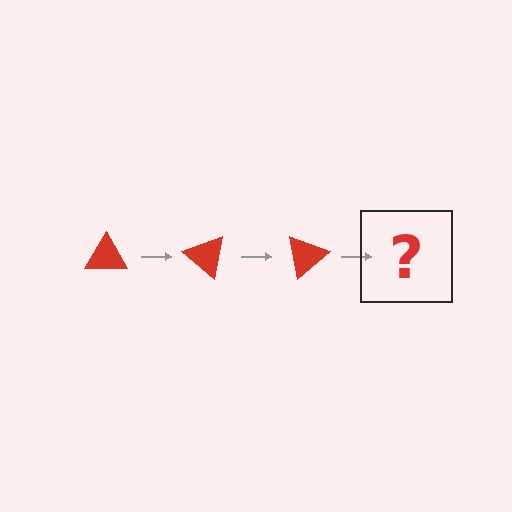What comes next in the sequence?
The next element should be a red triangle rotated 120 degrees.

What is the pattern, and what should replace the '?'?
The pattern is that the triangle rotates 40 degrees each step. The '?' should be a red triangle rotated 120 degrees.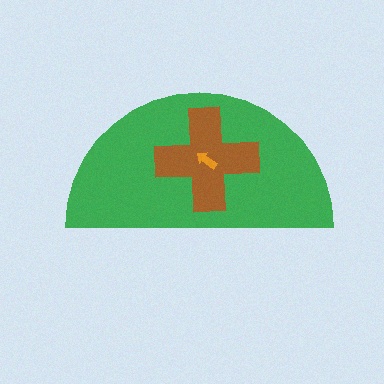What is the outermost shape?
The green semicircle.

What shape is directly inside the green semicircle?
The brown cross.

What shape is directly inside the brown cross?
The orange arrow.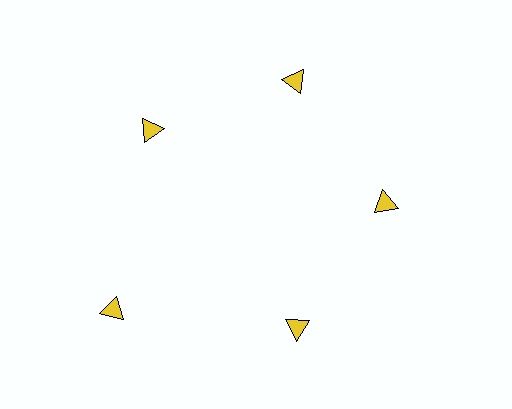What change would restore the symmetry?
The symmetry would be restored by moving it inward, back onto the ring so that all 5 triangles sit at equal angles and equal distance from the center.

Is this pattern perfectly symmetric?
No. The 5 yellow triangles are arranged in a ring, but one element near the 8 o'clock position is pushed outward from the center, breaking the 5-fold rotational symmetry.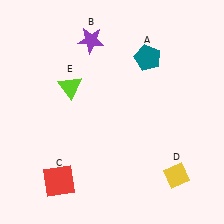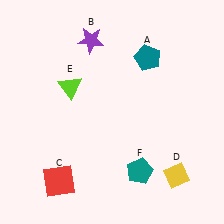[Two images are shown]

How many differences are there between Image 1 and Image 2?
There is 1 difference between the two images.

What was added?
A teal pentagon (F) was added in Image 2.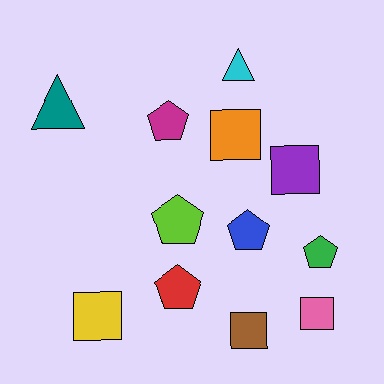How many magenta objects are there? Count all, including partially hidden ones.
There is 1 magenta object.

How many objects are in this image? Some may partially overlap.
There are 12 objects.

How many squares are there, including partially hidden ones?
There are 5 squares.